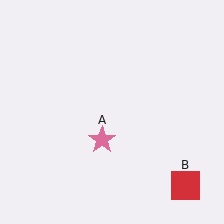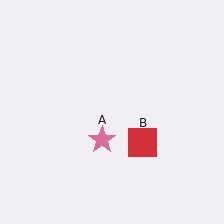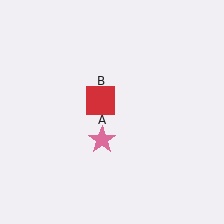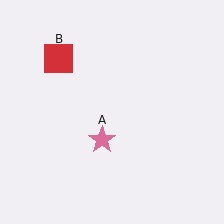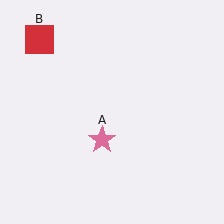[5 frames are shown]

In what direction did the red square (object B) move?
The red square (object B) moved up and to the left.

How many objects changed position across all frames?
1 object changed position: red square (object B).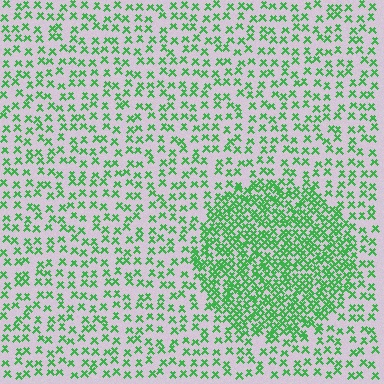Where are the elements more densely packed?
The elements are more densely packed inside the circle boundary.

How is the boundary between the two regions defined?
The boundary is defined by a change in element density (approximately 2.4x ratio). All elements are the same color, size, and shape.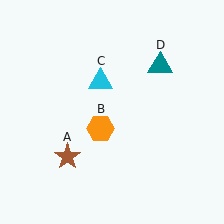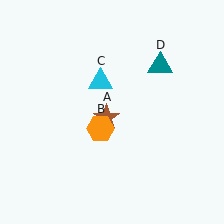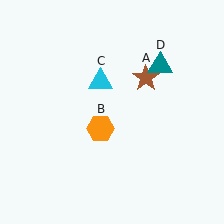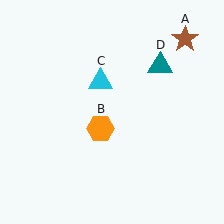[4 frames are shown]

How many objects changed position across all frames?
1 object changed position: brown star (object A).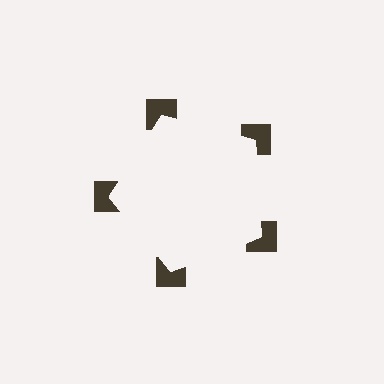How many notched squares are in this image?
There are 5 — one at each vertex of the illusory pentagon.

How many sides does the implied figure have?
5 sides.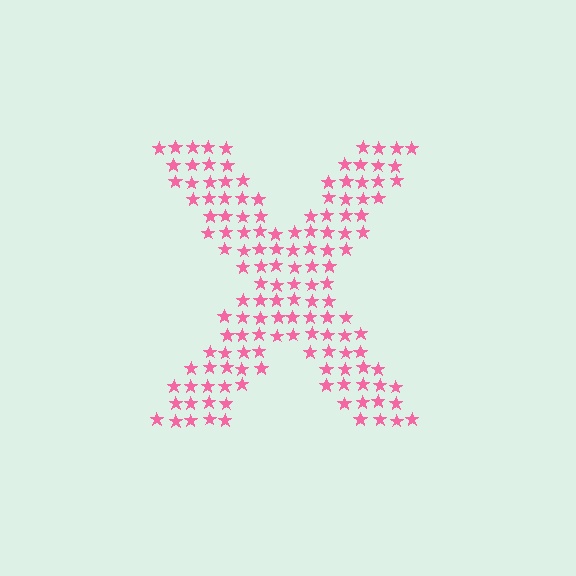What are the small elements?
The small elements are stars.